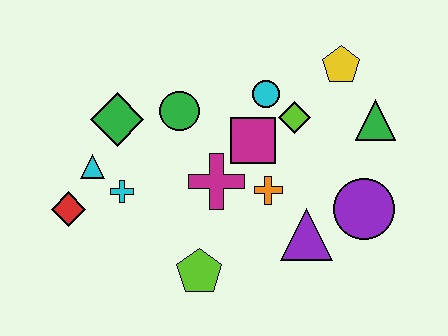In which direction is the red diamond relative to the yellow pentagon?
The red diamond is to the left of the yellow pentagon.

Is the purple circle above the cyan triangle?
No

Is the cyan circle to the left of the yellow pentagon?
Yes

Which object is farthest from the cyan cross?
The green triangle is farthest from the cyan cross.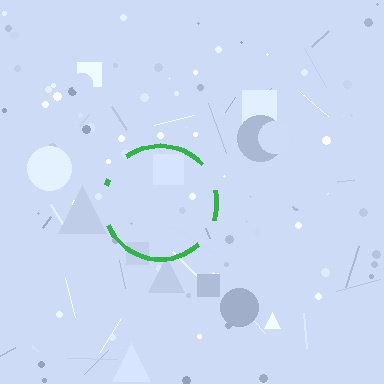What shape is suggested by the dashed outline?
The dashed outline suggests a circle.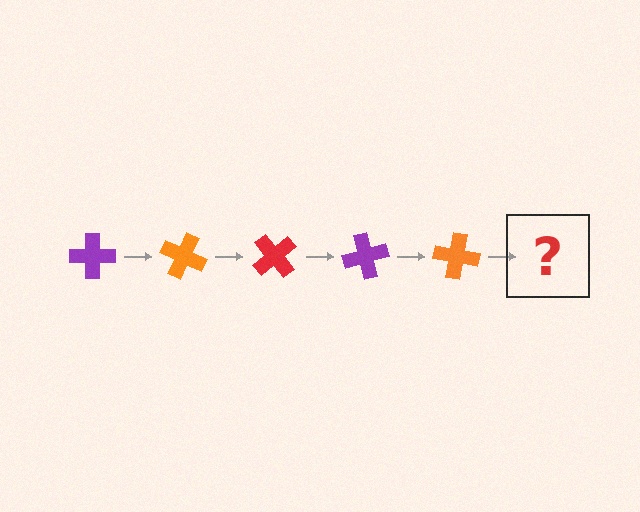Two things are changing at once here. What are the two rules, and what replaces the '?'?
The two rules are that it rotates 25 degrees each step and the color cycles through purple, orange, and red. The '?' should be a red cross, rotated 125 degrees from the start.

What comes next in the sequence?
The next element should be a red cross, rotated 125 degrees from the start.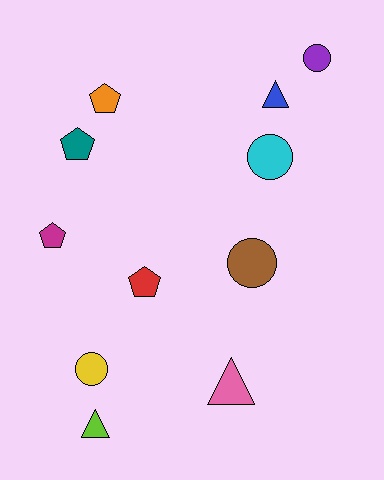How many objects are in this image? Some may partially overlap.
There are 11 objects.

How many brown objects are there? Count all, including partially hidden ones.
There is 1 brown object.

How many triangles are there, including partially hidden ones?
There are 3 triangles.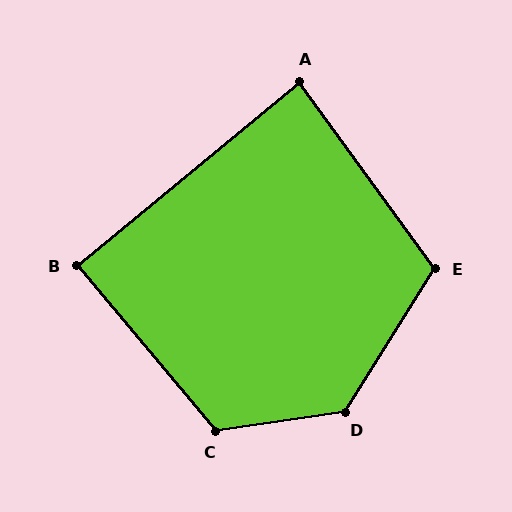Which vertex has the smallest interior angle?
A, at approximately 86 degrees.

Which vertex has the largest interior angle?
D, at approximately 130 degrees.